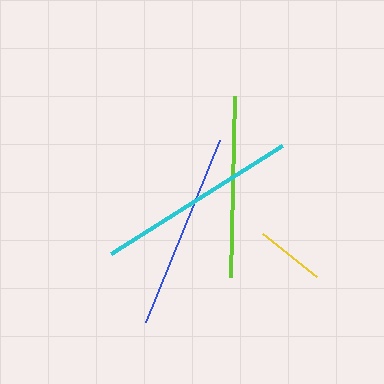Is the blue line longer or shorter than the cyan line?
The cyan line is longer than the blue line.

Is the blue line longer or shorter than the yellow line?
The blue line is longer than the yellow line.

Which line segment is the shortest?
The yellow line is the shortest at approximately 69 pixels.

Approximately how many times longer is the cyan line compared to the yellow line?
The cyan line is approximately 2.9 times the length of the yellow line.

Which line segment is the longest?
The cyan line is the longest at approximately 202 pixels.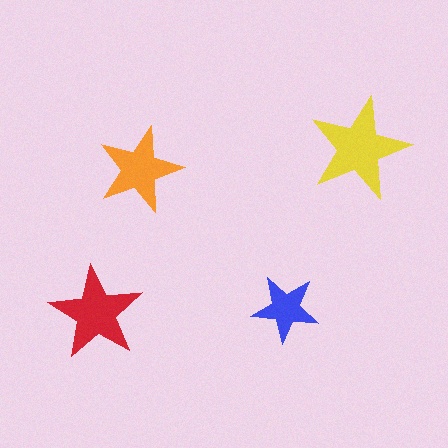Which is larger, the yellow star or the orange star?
The yellow one.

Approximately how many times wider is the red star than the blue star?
About 1.5 times wider.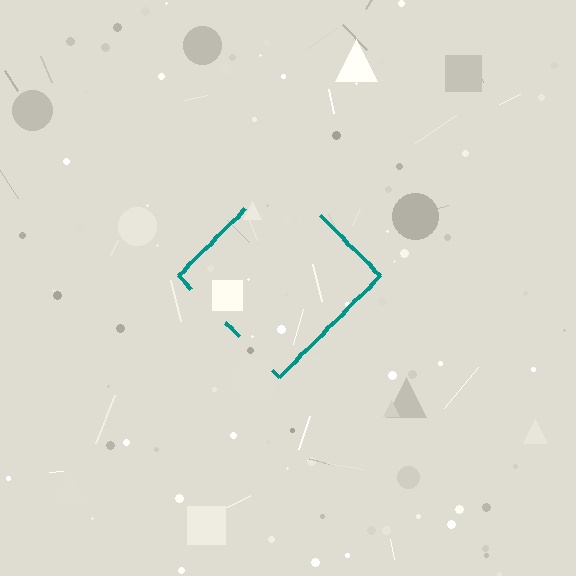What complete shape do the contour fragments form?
The contour fragments form a diamond.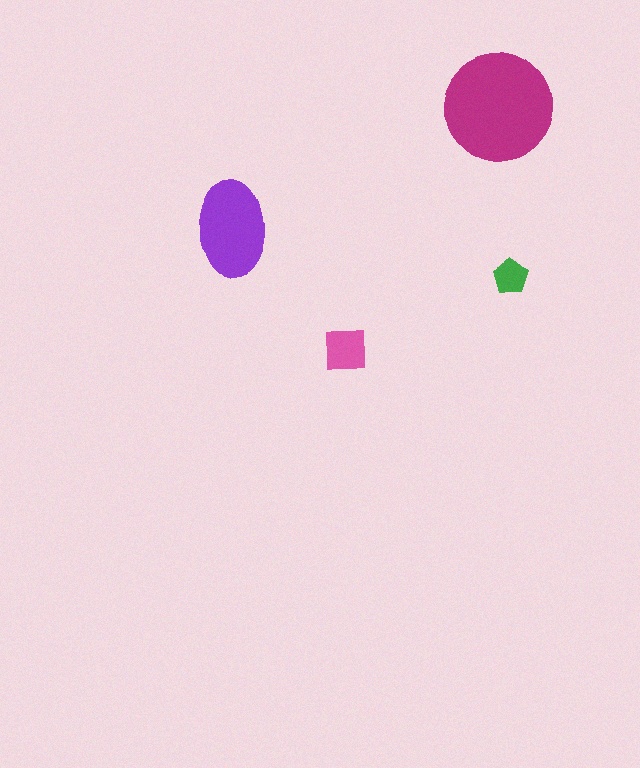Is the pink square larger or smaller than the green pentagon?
Larger.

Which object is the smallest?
The green pentagon.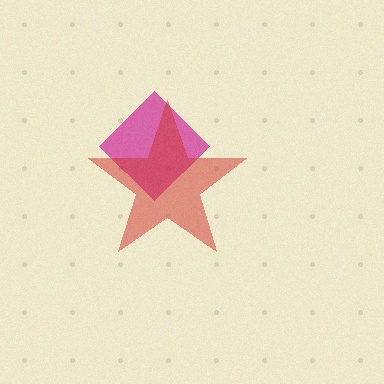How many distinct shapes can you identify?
There are 2 distinct shapes: a magenta diamond, a red star.